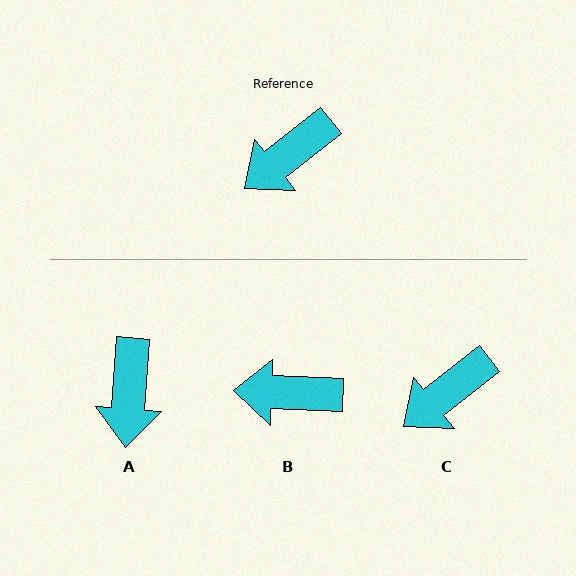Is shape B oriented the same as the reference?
No, it is off by about 40 degrees.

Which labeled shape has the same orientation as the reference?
C.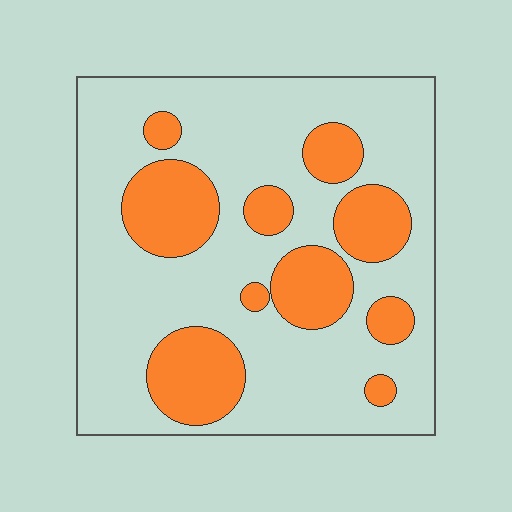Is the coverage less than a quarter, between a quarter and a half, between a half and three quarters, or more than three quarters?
Between a quarter and a half.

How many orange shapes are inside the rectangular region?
10.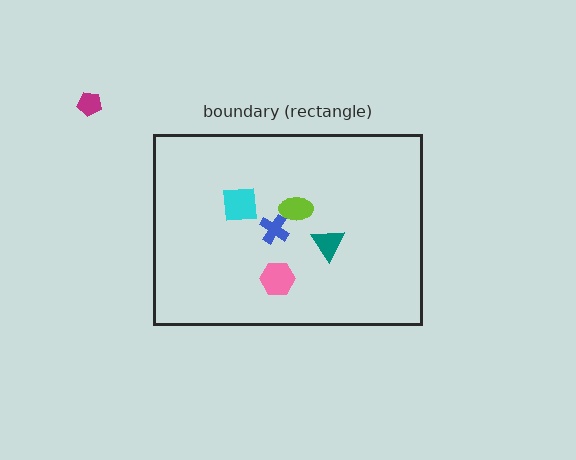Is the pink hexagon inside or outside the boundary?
Inside.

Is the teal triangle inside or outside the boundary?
Inside.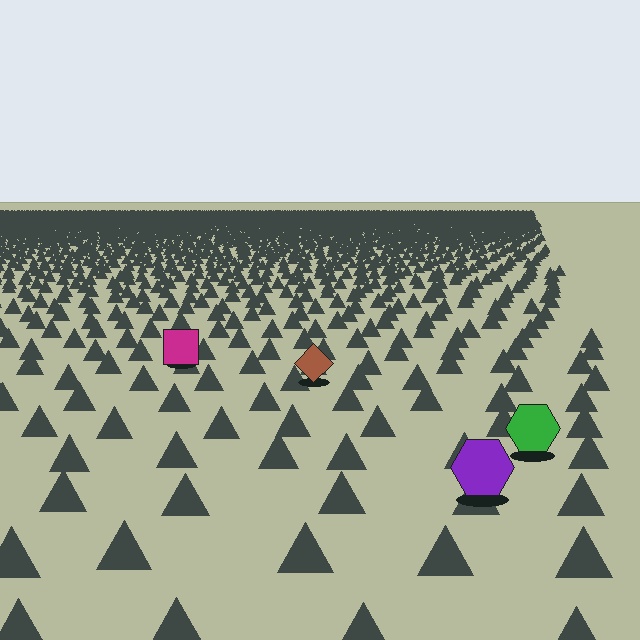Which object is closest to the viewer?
The purple hexagon is closest. The texture marks near it are larger and more spread out.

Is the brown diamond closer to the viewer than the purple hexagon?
No. The purple hexagon is closer — you can tell from the texture gradient: the ground texture is coarser near it.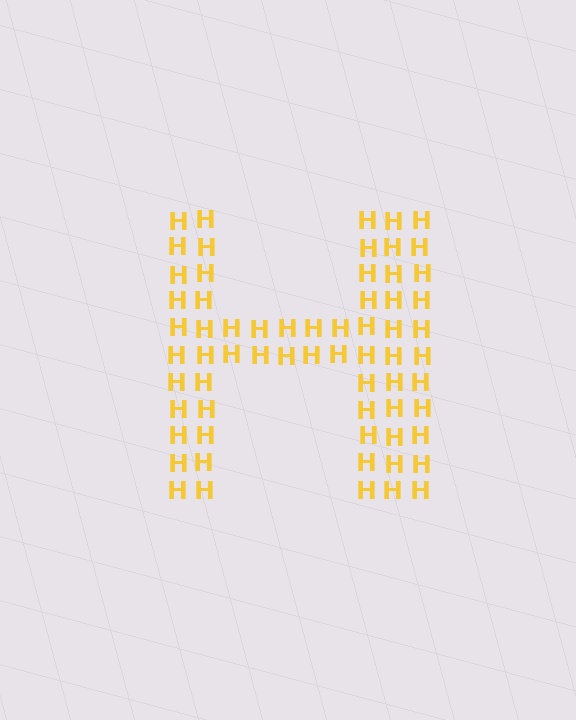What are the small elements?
The small elements are letter H's.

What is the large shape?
The large shape is the letter H.